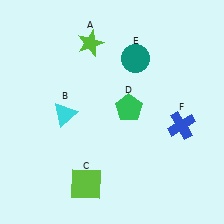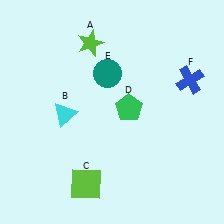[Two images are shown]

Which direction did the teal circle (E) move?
The teal circle (E) moved left.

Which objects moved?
The objects that moved are: the teal circle (E), the blue cross (F).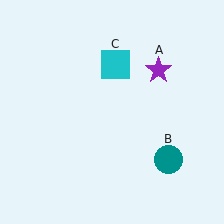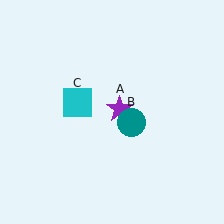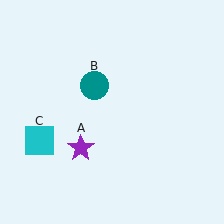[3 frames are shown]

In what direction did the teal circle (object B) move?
The teal circle (object B) moved up and to the left.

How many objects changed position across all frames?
3 objects changed position: purple star (object A), teal circle (object B), cyan square (object C).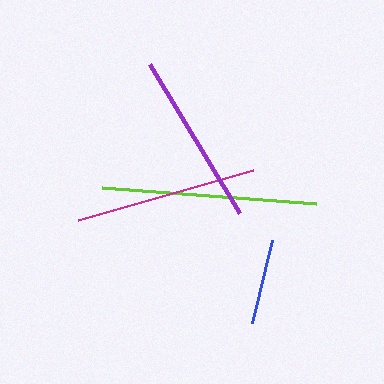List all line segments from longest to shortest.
From longest to shortest: lime, magenta, purple, blue.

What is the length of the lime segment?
The lime segment is approximately 215 pixels long.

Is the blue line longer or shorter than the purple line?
The purple line is longer than the blue line.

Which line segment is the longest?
The lime line is the longest at approximately 215 pixels.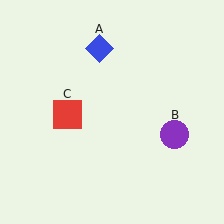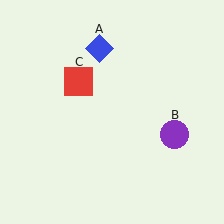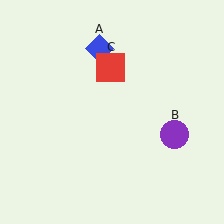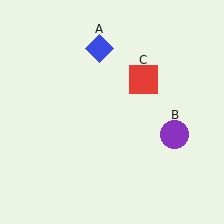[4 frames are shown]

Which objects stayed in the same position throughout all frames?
Blue diamond (object A) and purple circle (object B) remained stationary.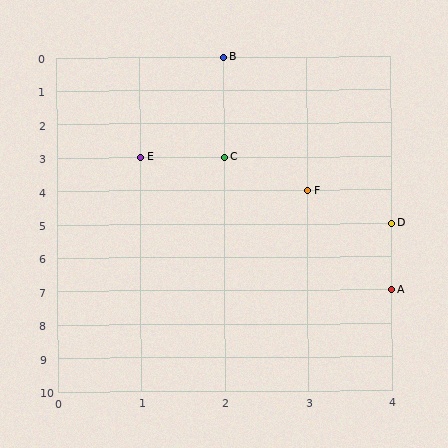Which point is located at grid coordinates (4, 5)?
Point D is at (4, 5).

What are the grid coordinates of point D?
Point D is at grid coordinates (4, 5).